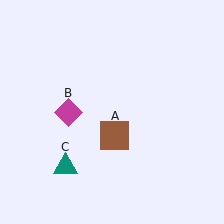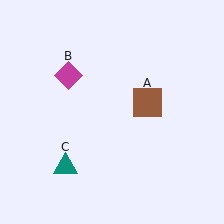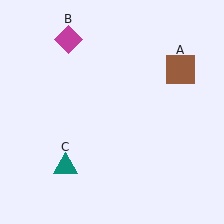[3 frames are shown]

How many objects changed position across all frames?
2 objects changed position: brown square (object A), magenta diamond (object B).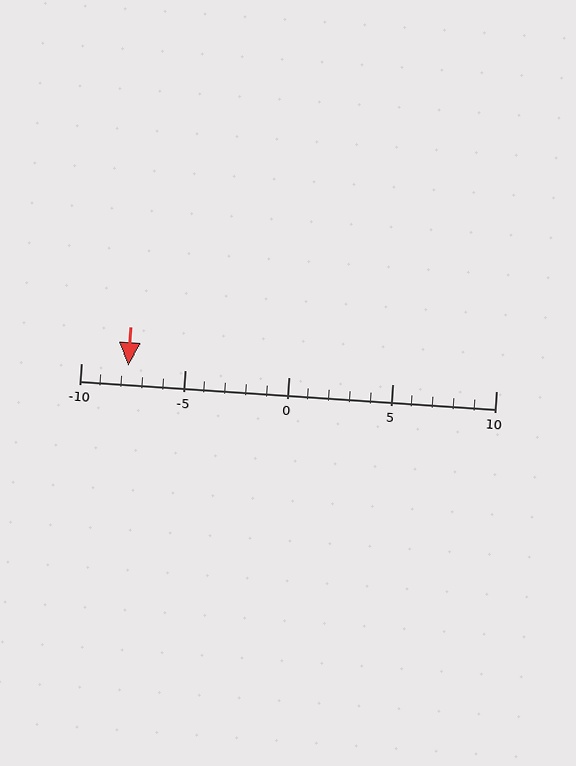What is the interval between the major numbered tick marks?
The major tick marks are spaced 5 units apart.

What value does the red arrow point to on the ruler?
The red arrow points to approximately -8.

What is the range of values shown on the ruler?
The ruler shows values from -10 to 10.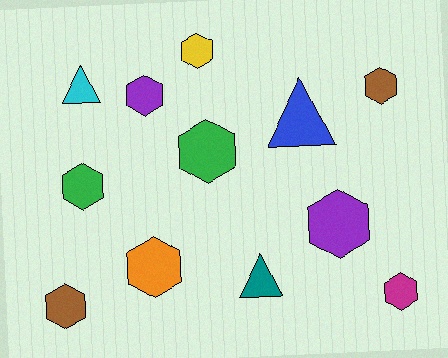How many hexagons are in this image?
There are 9 hexagons.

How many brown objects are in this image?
There are 2 brown objects.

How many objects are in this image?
There are 12 objects.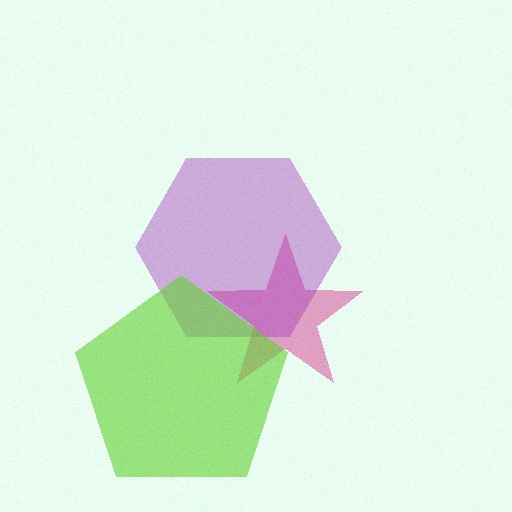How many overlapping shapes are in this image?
There are 3 overlapping shapes in the image.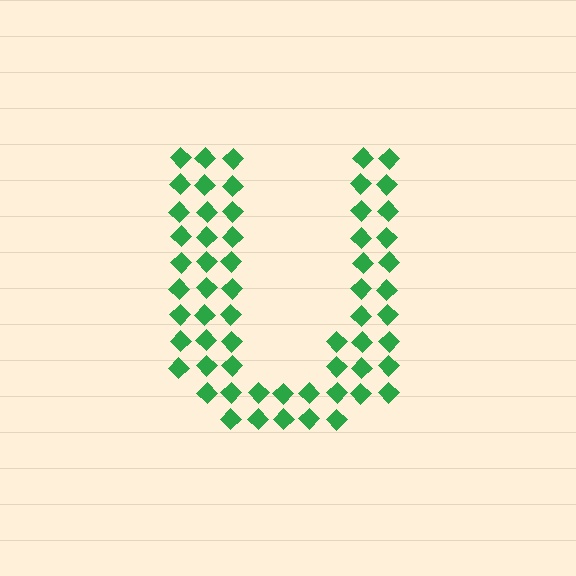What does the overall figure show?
The overall figure shows the letter U.